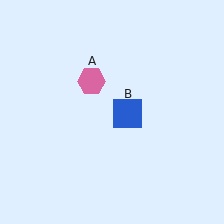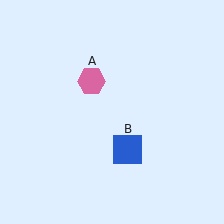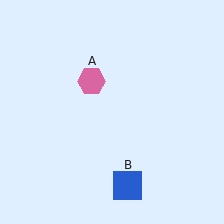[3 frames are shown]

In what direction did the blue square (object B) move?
The blue square (object B) moved down.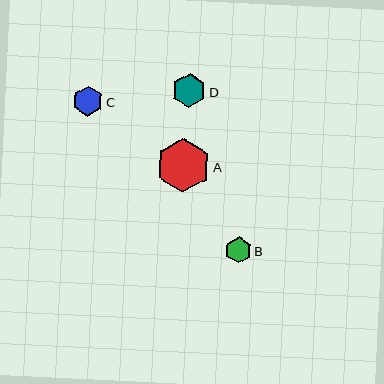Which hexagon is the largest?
Hexagon A is the largest with a size of approximately 54 pixels.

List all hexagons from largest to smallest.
From largest to smallest: A, D, C, B.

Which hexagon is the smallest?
Hexagon B is the smallest with a size of approximately 26 pixels.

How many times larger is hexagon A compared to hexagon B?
Hexagon A is approximately 2.1 times the size of hexagon B.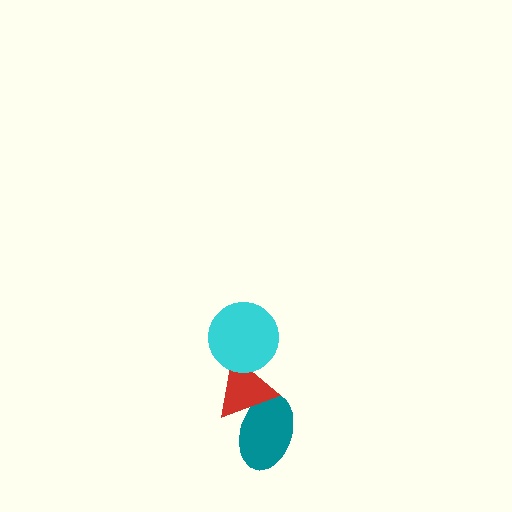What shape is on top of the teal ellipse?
The red triangle is on top of the teal ellipse.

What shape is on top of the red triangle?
The cyan circle is on top of the red triangle.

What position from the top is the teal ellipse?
The teal ellipse is 3rd from the top.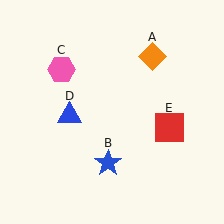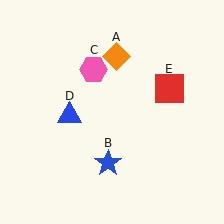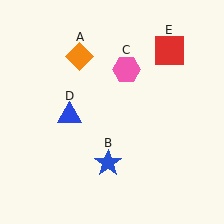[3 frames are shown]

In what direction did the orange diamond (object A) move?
The orange diamond (object A) moved left.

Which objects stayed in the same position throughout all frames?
Blue star (object B) and blue triangle (object D) remained stationary.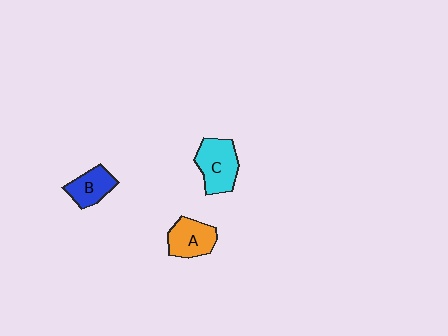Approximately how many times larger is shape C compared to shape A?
Approximately 1.2 times.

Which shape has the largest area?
Shape C (cyan).